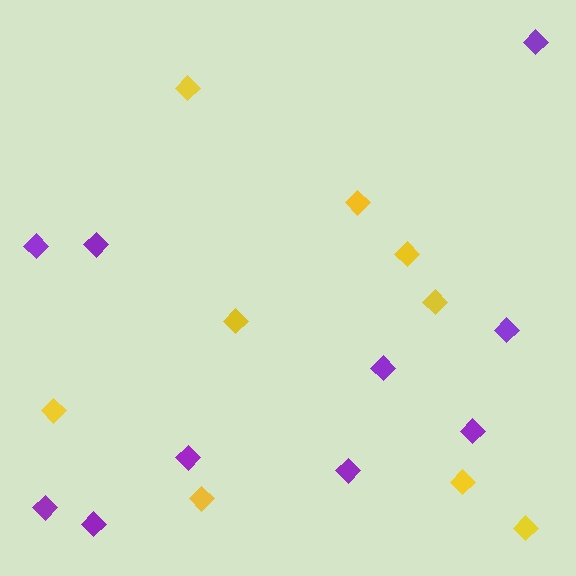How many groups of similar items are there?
There are 2 groups: one group of purple diamonds (10) and one group of yellow diamonds (9).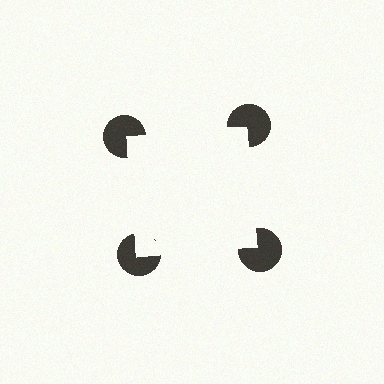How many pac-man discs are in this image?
There are 4 — one at each vertex of the illusory square.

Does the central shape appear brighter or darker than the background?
It typically appears slightly brighter than the background, even though no actual brightness change is drawn.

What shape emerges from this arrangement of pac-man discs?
An illusory square — its edges are inferred from the aligned wedge cuts in the pac-man discs, not physically drawn.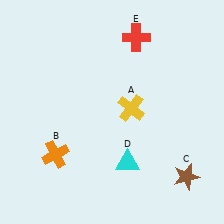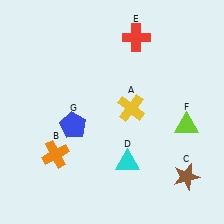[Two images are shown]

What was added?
A lime triangle (F), a blue pentagon (G) were added in Image 2.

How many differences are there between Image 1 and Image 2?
There are 2 differences between the two images.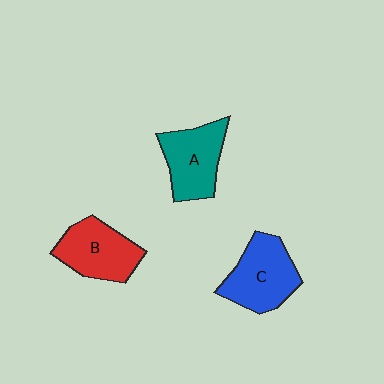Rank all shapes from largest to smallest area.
From largest to smallest: C (blue), B (red), A (teal).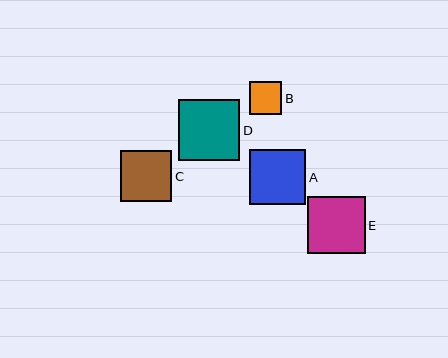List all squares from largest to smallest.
From largest to smallest: D, E, A, C, B.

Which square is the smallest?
Square B is the smallest with a size of approximately 33 pixels.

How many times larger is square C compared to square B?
Square C is approximately 1.6 times the size of square B.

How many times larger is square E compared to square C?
Square E is approximately 1.1 times the size of square C.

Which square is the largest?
Square D is the largest with a size of approximately 61 pixels.